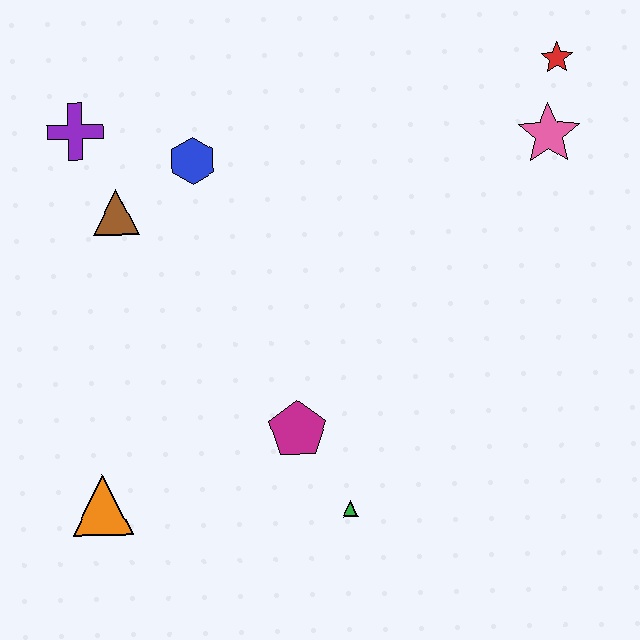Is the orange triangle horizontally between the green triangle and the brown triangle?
No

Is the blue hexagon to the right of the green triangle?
No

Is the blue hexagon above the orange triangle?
Yes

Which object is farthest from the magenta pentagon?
The red star is farthest from the magenta pentagon.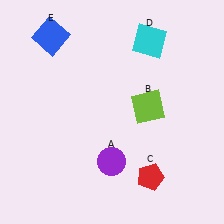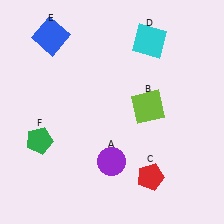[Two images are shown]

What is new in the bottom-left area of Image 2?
A green pentagon (F) was added in the bottom-left area of Image 2.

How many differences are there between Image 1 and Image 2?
There is 1 difference between the two images.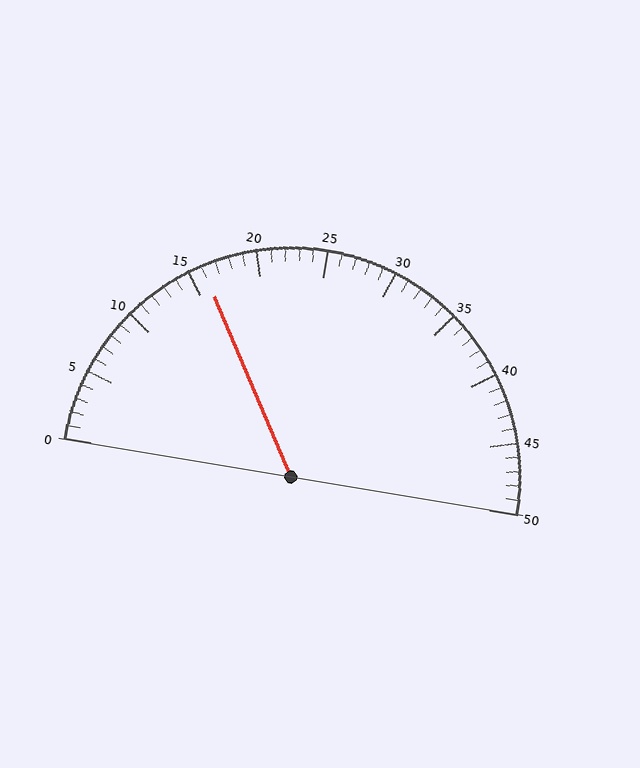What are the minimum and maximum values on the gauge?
The gauge ranges from 0 to 50.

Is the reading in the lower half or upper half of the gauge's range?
The reading is in the lower half of the range (0 to 50).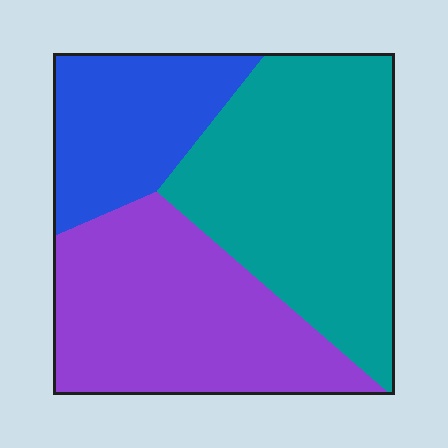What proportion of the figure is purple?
Purple covers 36% of the figure.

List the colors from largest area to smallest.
From largest to smallest: teal, purple, blue.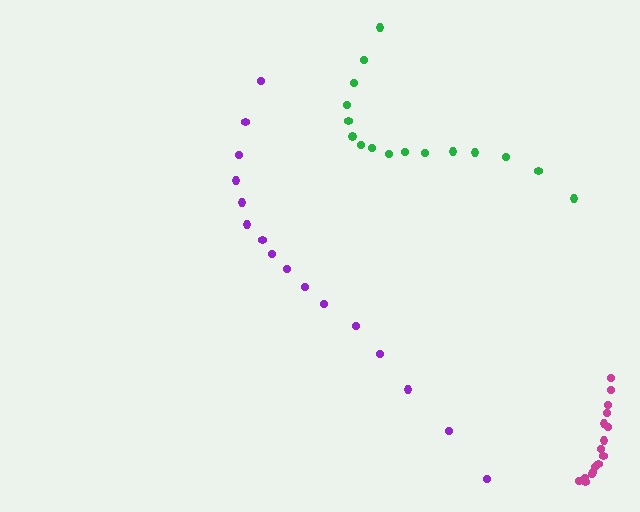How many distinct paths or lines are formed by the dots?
There are 3 distinct paths.